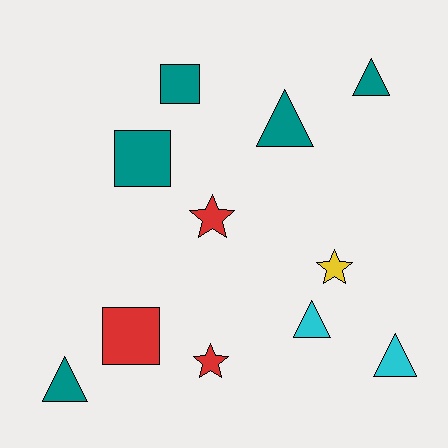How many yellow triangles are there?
There are no yellow triangles.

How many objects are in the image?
There are 11 objects.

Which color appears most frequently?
Teal, with 5 objects.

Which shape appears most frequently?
Triangle, with 5 objects.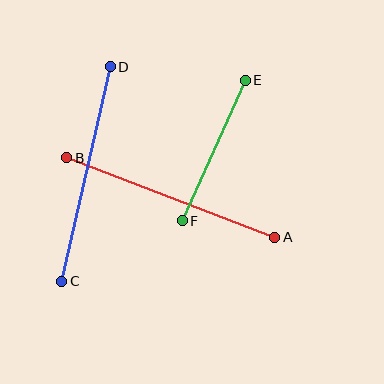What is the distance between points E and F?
The distance is approximately 154 pixels.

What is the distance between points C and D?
The distance is approximately 220 pixels.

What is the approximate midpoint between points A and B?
The midpoint is at approximately (171, 197) pixels.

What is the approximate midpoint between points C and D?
The midpoint is at approximately (86, 174) pixels.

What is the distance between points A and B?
The distance is approximately 223 pixels.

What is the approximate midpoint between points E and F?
The midpoint is at approximately (214, 151) pixels.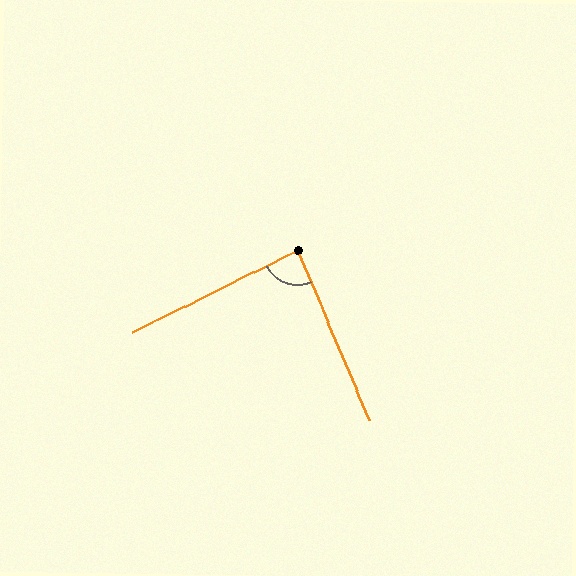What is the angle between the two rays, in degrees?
Approximately 87 degrees.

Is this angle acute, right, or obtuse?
It is approximately a right angle.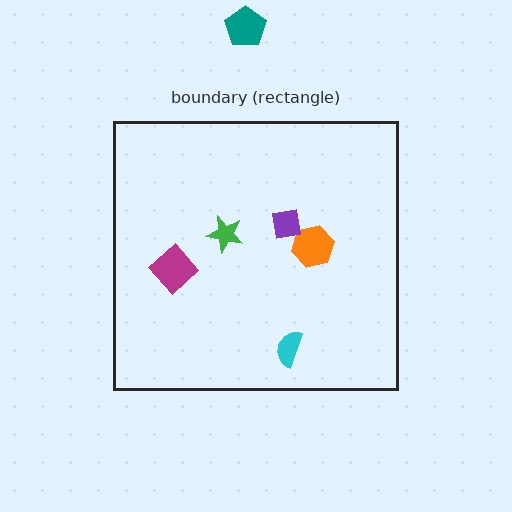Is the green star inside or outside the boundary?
Inside.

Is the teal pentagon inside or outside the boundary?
Outside.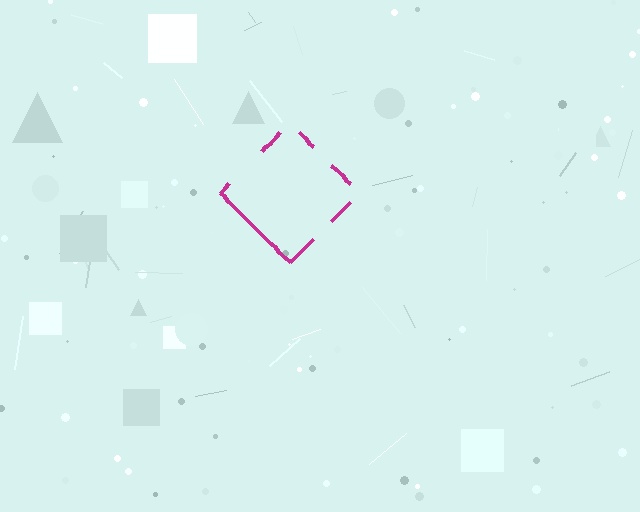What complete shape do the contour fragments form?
The contour fragments form a diamond.